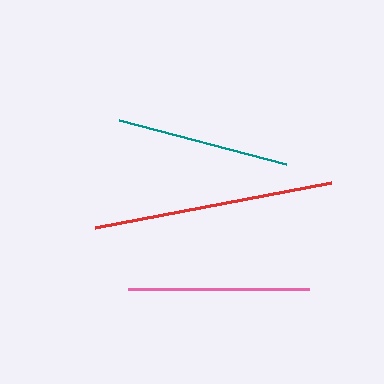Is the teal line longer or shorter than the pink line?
The pink line is longer than the teal line.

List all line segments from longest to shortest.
From longest to shortest: red, pink, teal.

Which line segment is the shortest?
The teal line is the shortest at approximately 172 pixels.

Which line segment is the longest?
The red line is the longest at approximately 240 pixels.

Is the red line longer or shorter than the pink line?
The red line is longer than the pink line.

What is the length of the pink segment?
The pink segment is approximately 180 pixels long.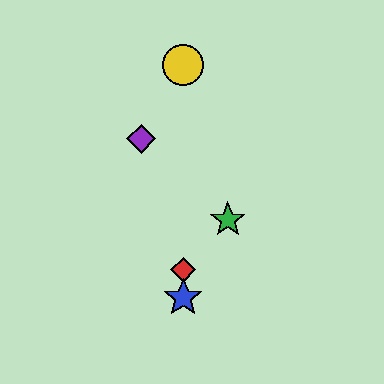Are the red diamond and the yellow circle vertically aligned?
Yes, both are at x≈183.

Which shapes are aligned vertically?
The red diamond, the blue star, the yellow circle are aligned vertically.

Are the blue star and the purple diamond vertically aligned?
No, the blue star is at x≈183 and the purple diamond is at x≈141.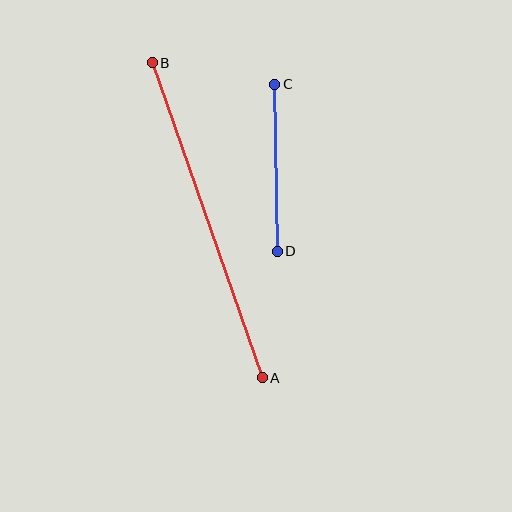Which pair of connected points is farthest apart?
Points A and B are farthest apart.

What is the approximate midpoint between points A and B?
The midpoint is at approximately (207, 220) pixels.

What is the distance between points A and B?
The distance is approximately 333 pixels.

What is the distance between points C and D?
The distance is approximately 167 pixels.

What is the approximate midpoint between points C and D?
The midpoint is at approximately (276, 168) pixels.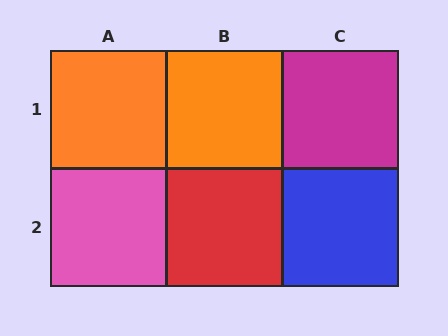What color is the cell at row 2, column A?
Pink.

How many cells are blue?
1 cell is blue.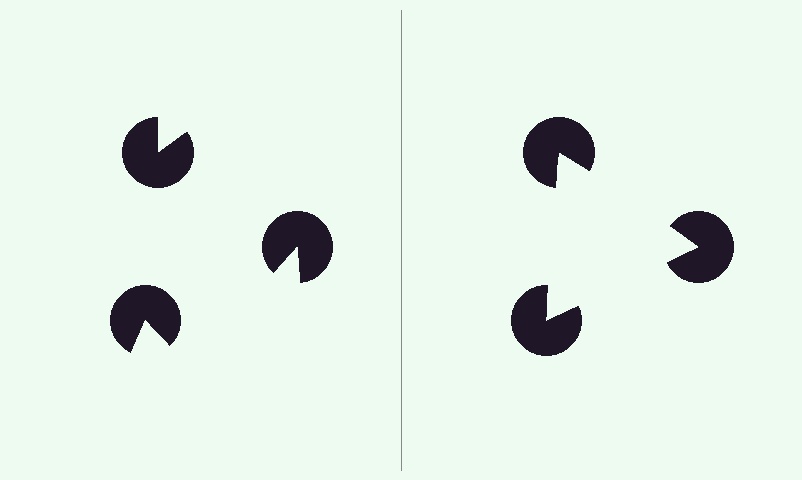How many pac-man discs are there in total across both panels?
6 — 3 on each side.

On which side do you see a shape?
An illusory triangle appears on the right side. On the left side the wedge cuts are rotated, so no coherent shape forms.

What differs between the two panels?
The pac-man discs are positioned identically on both sides; only the wedge orientations differ. On the right they align to a triangle; on the left they are misaligned.